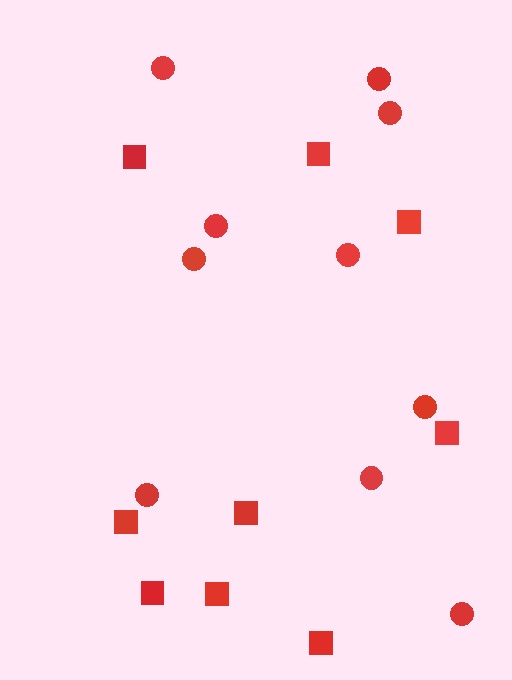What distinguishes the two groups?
There are 2 groups: one group of circles (10) and one group of squares (9).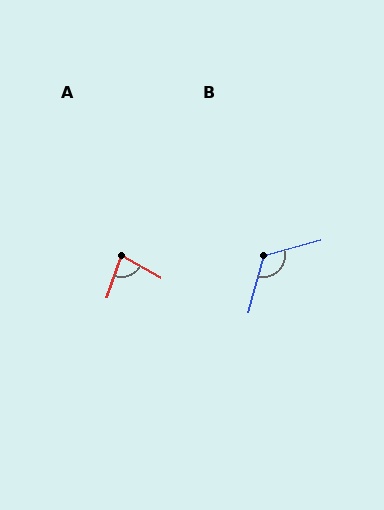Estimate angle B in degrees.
Approximately 120 degrees.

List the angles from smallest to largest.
A (79°), B (120°).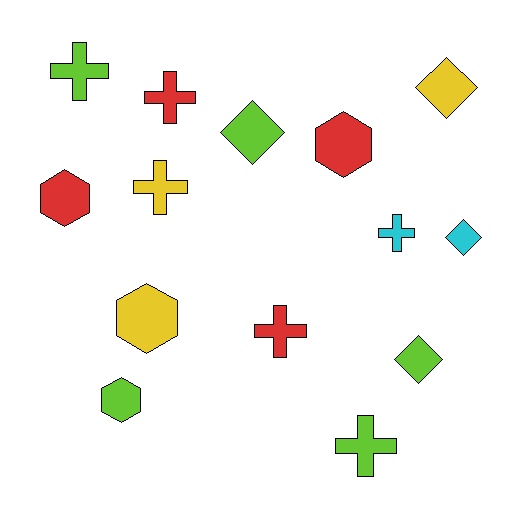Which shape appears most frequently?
Cross, with 6 objects.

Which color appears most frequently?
Lime, with 5 objects.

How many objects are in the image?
There are 14 objects.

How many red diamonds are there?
There are no red diamonds.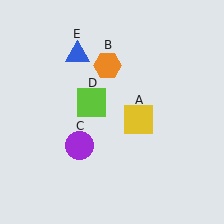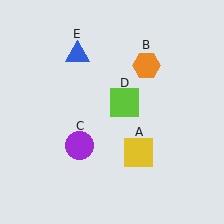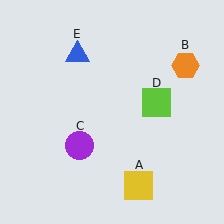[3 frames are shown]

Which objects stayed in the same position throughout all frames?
Purple circle (object C) and blue triangle (object E) remained stationary.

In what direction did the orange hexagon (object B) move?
The orange hexagon (object B) moved right.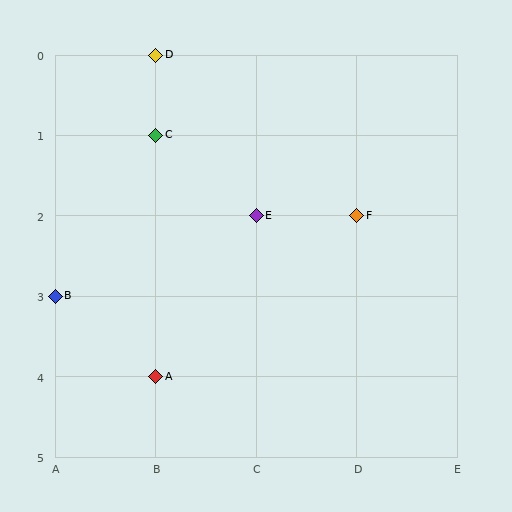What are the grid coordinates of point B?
Point B is at grid coordinates (A, 3).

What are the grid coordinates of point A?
Point A is at grid coordinates (B, 4).